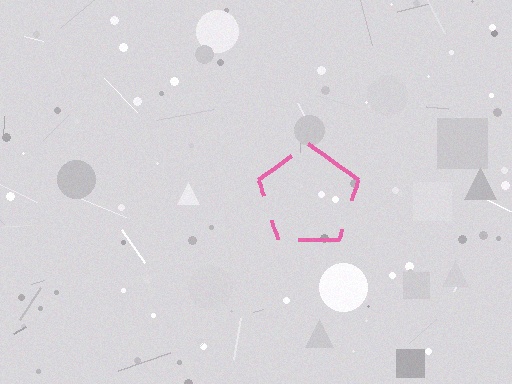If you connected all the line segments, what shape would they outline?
They would outline a pentagon.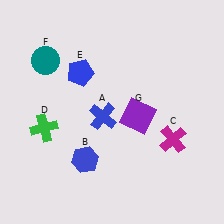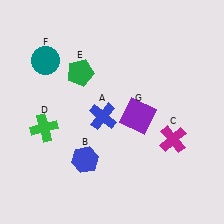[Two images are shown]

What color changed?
The pentagon (E) changed from blue in Image 1 to green in Image 2.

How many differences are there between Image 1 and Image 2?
There is 1 difference between the two images.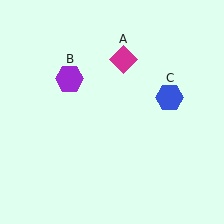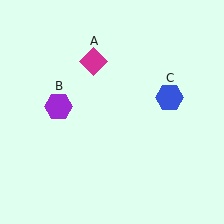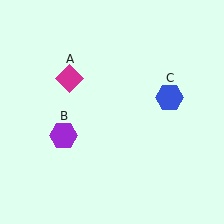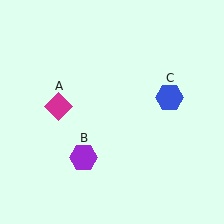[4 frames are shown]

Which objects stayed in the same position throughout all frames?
Blue hexagon (object C) remained stationary.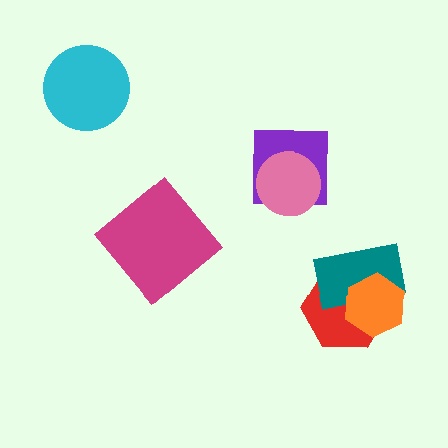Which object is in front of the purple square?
The pink circle is in front of the purple square.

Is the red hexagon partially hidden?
Yes, it is partially covered by another shape.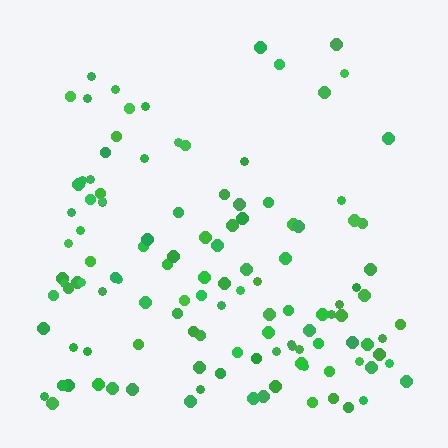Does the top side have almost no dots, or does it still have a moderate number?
Still a moderate number, just noticeably fewer than the bottom.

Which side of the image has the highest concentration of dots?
The bottom.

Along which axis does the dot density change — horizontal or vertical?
Vertical.